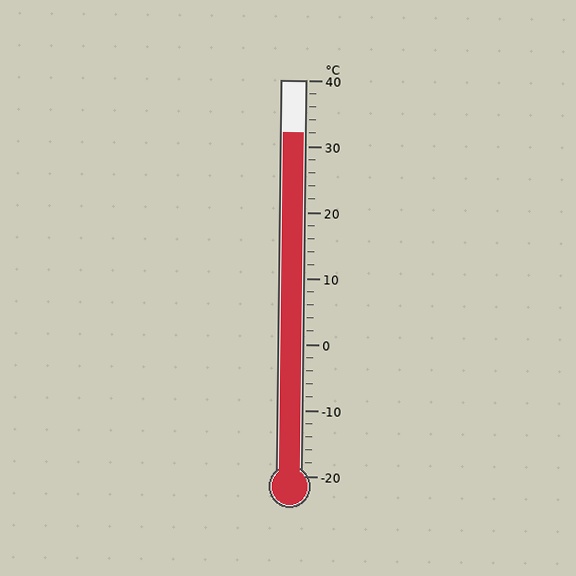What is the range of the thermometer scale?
The thermometer scale ranges from -20°C to 40°C.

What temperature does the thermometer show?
The thermometer shows approximately 32°C.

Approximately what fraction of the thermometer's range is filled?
The thermometer is filled to approximately 85% of its range.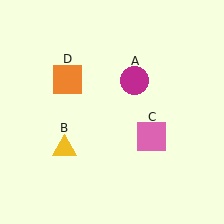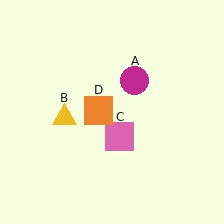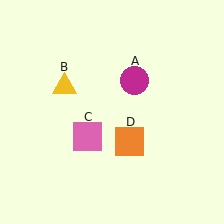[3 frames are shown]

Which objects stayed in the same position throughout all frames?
Magenta circle (object A) remained stationary.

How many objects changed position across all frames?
3 objects changed position: yellow triangle (object B), pink square (object C), orange square (object D).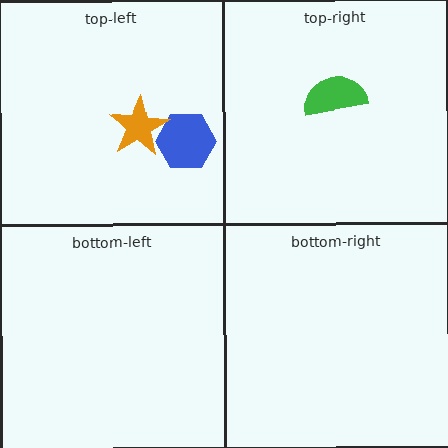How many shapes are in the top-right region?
1.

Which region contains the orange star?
The top-left region.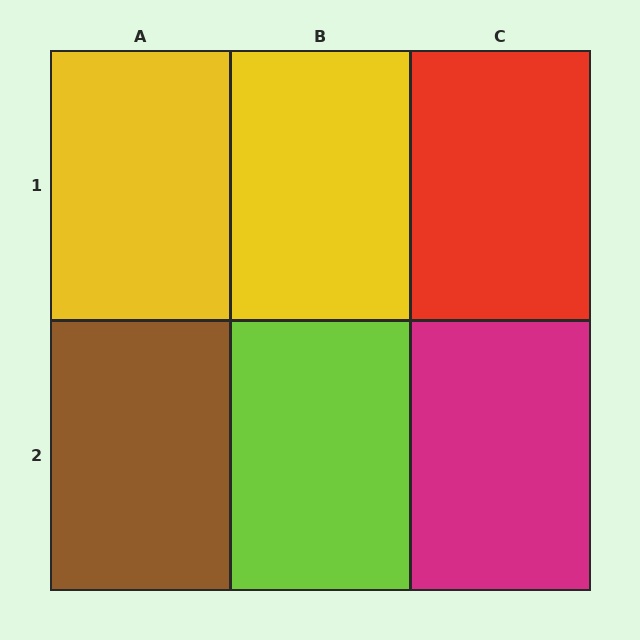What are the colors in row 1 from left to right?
Yellow, yellow, red.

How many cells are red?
1 cell is red.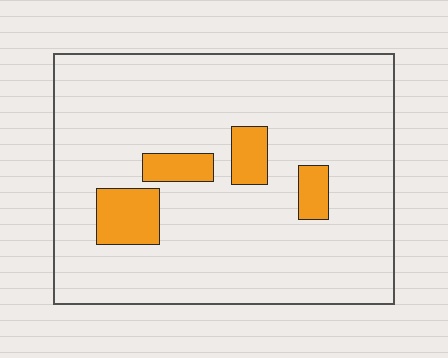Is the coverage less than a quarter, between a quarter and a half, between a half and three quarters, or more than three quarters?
Less than a quarter.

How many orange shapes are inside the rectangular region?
4.